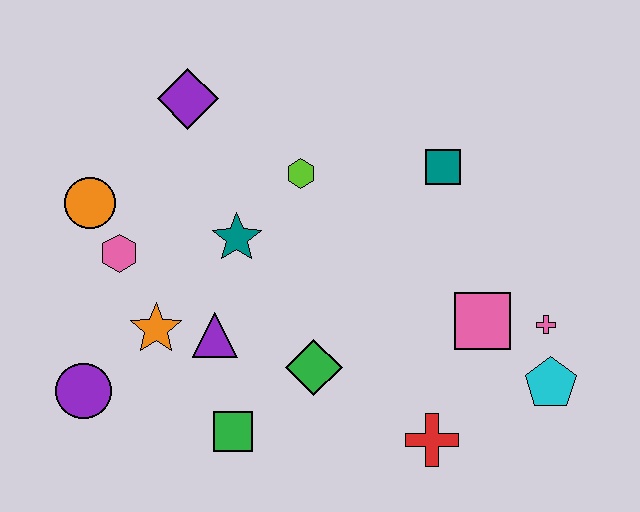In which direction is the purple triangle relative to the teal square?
The purple triangle is to the left of the teal square.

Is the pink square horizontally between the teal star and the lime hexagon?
No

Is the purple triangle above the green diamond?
Yes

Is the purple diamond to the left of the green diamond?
Yes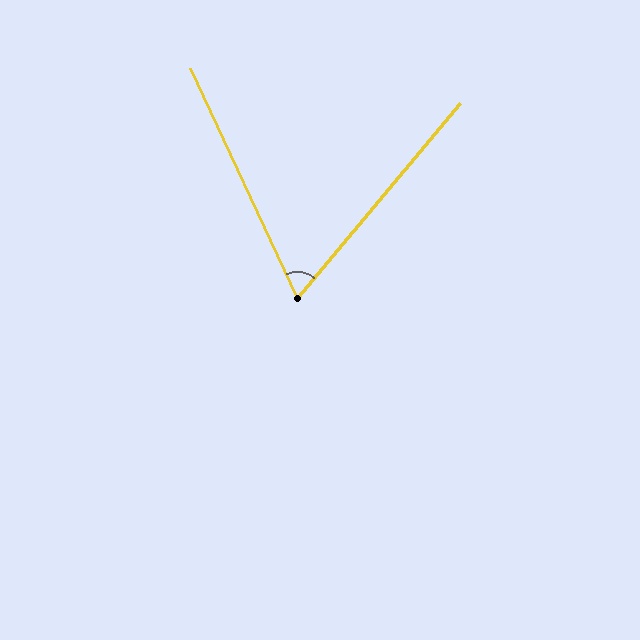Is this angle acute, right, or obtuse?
It is acute.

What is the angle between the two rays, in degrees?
Approximately 65 degrees.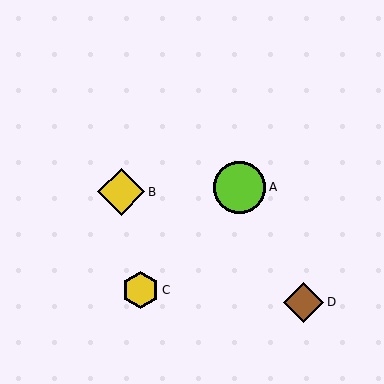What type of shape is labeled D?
Shape D is a brown diamond.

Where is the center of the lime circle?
The center of the lime circle is at (239, 187).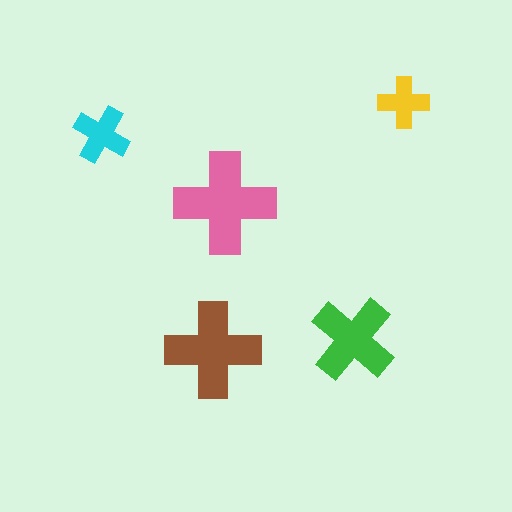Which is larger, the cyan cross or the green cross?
The green one.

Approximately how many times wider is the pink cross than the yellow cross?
About 2 times wider.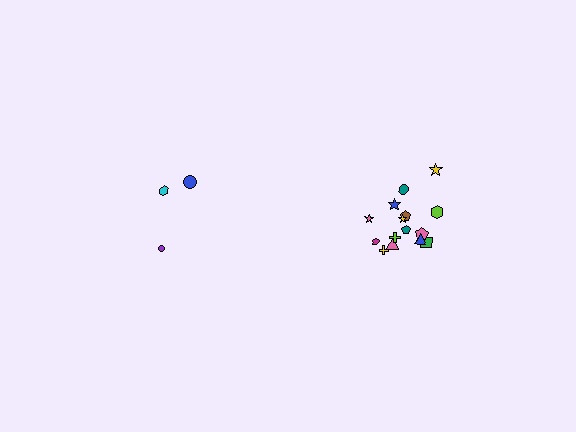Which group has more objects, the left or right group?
The right group.